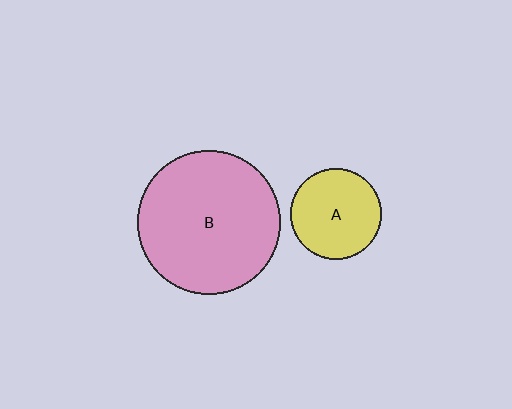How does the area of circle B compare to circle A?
Approximately 2.5 times.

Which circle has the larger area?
Circle B (pink).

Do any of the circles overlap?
No, none of the circles overlap.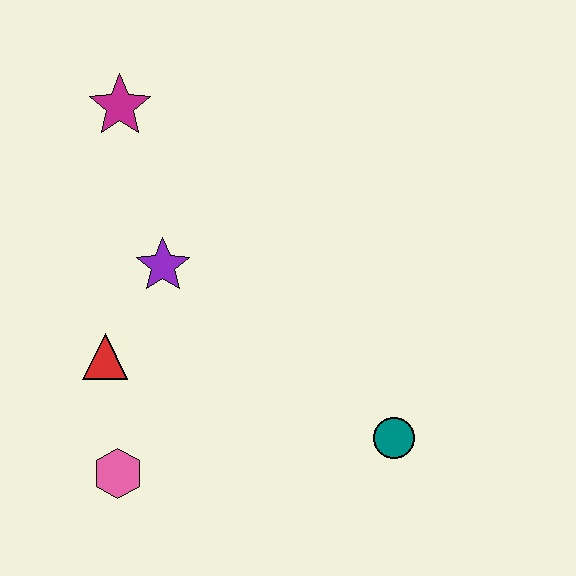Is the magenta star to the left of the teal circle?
Yes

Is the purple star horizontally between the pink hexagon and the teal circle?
Yes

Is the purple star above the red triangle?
Yes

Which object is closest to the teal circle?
The pink hexagon is closest to the teal circle.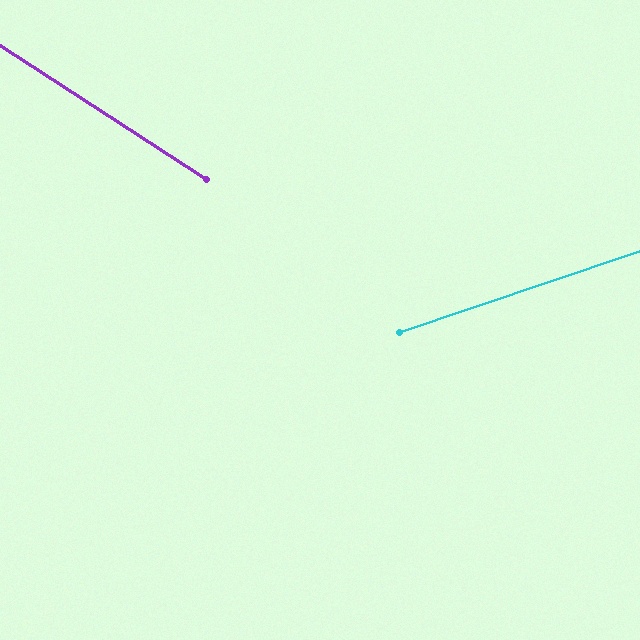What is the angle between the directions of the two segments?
Approximately 52 degrees.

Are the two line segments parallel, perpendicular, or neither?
Neither parallel nor perpendicular — they differ by about 52°.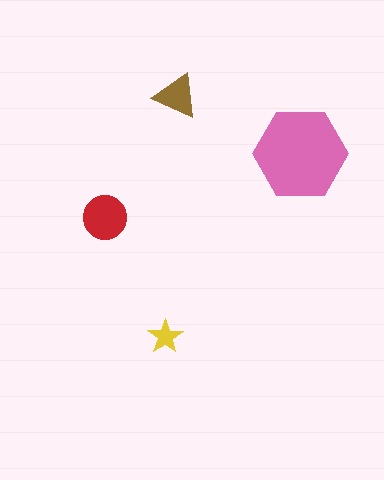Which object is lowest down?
The yellow star is bottommost.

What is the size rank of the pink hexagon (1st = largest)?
1st.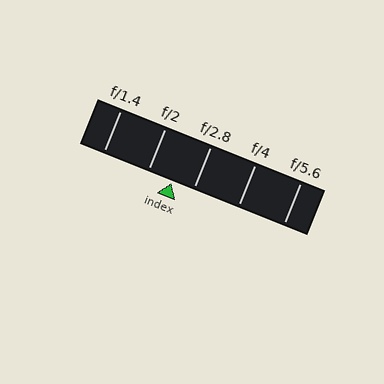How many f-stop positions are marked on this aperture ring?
There are 5 f-stop positions marked.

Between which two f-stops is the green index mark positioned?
The index mark is between f/2 and f/2.8.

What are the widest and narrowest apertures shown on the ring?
The widest aperture shown is f/1.4 and the narrowest is f/5.6.